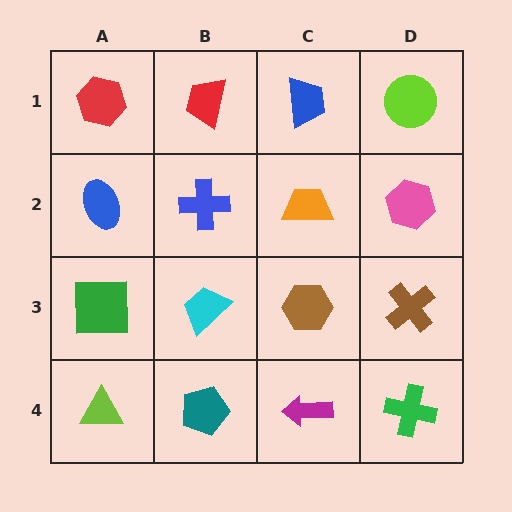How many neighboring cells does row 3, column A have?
3.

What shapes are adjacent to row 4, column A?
A green square (row 3, column A), a teal pentagon (row 4, column B).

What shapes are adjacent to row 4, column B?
A cyan trapezoid (row 3, column B), a lime triangle (row 4, column A), a magenta arrow (row 4, column C).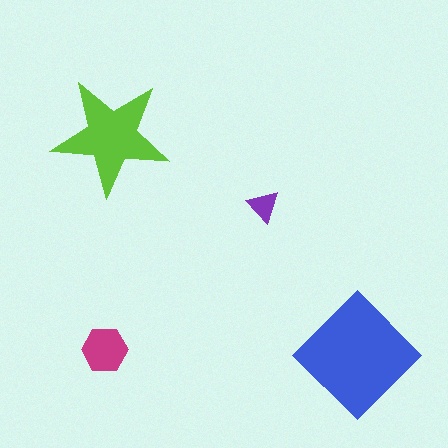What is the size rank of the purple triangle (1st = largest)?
4th.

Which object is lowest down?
The blue diamond is bottommost.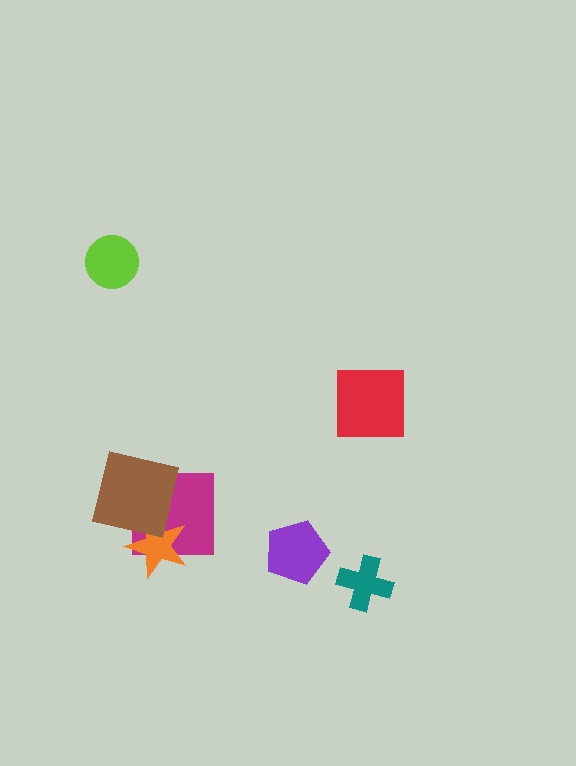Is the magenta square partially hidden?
Yes, it is partially covered by another shape.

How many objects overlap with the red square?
0 objects overlap with the red square.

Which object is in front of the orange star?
The brown square is in front of the orange star.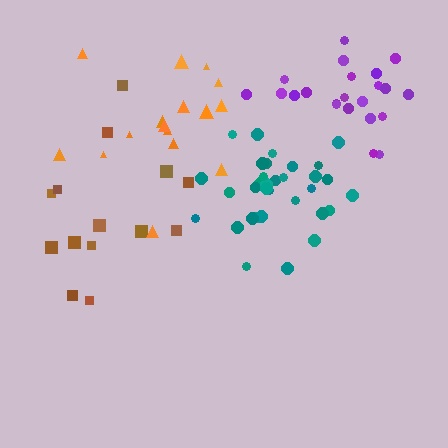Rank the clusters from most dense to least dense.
teal, purple, orange, brown.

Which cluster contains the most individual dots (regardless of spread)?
Teal (33).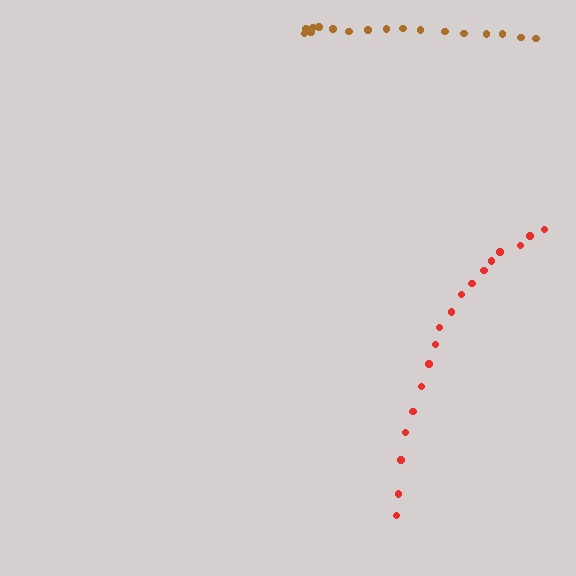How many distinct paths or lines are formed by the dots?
There are 2 distinct paths.